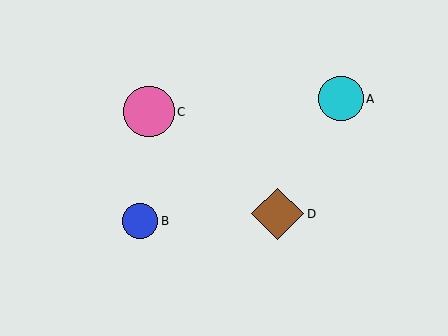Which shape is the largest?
The brown diamond (labeled D) is the largest.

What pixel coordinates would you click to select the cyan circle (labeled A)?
Click at (341, 99) to select the cyan circle A.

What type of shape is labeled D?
Shape D is a brown diamond.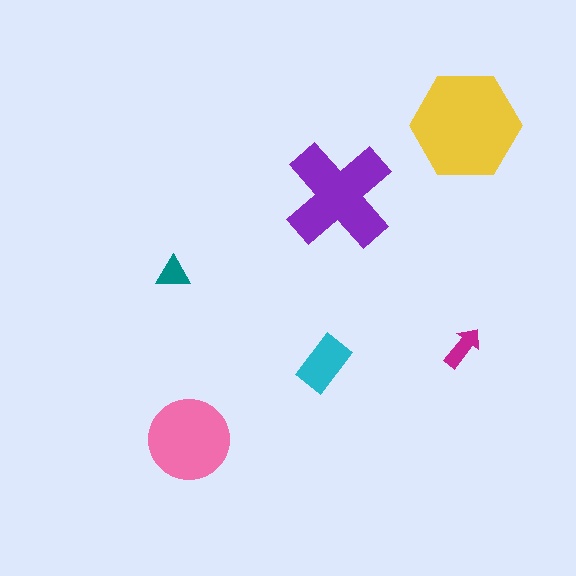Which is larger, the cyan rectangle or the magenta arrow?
The cyan rectangle.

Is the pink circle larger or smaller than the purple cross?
Smaller.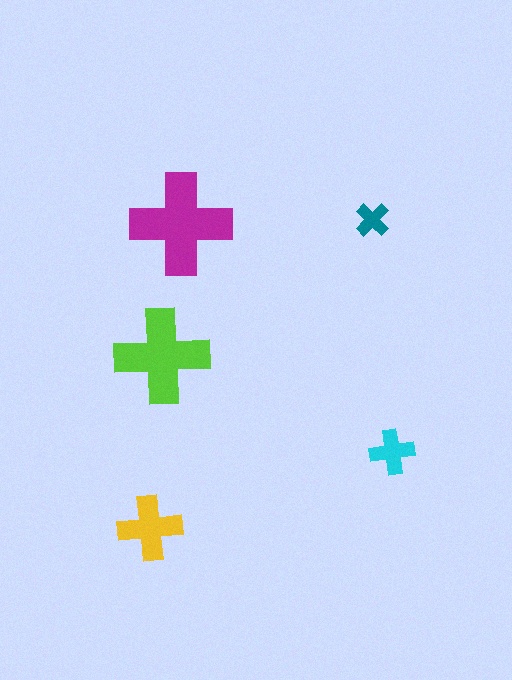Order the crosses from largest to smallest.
the magenta one, the lime one, the yellow one, the cyan one, the teal one.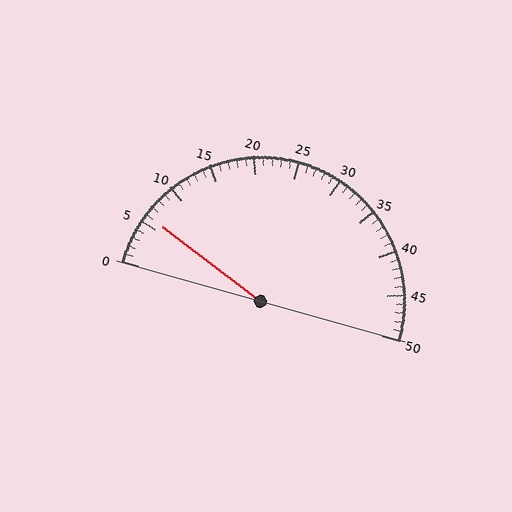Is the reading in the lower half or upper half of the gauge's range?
The reading is in the lower half of the range (0 to 50).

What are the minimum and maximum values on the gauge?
The gauge ranges from 0 to 50.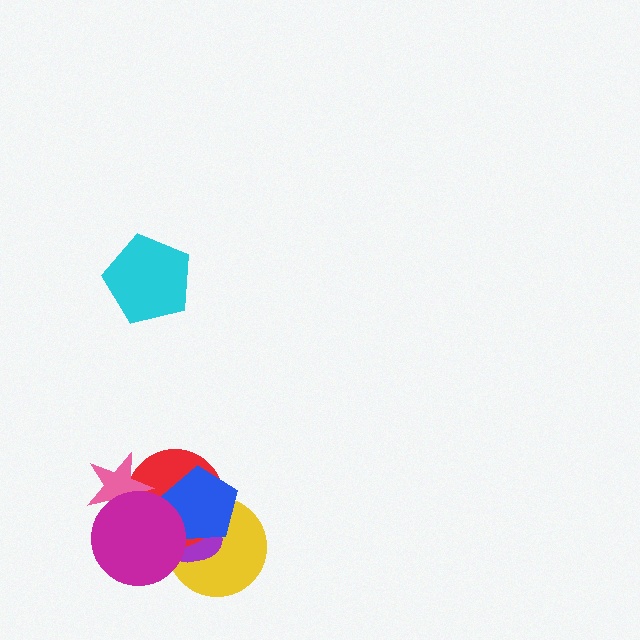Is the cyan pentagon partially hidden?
No, no other shape covers it.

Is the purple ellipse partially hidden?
Yes, it is partially covered by another shape.